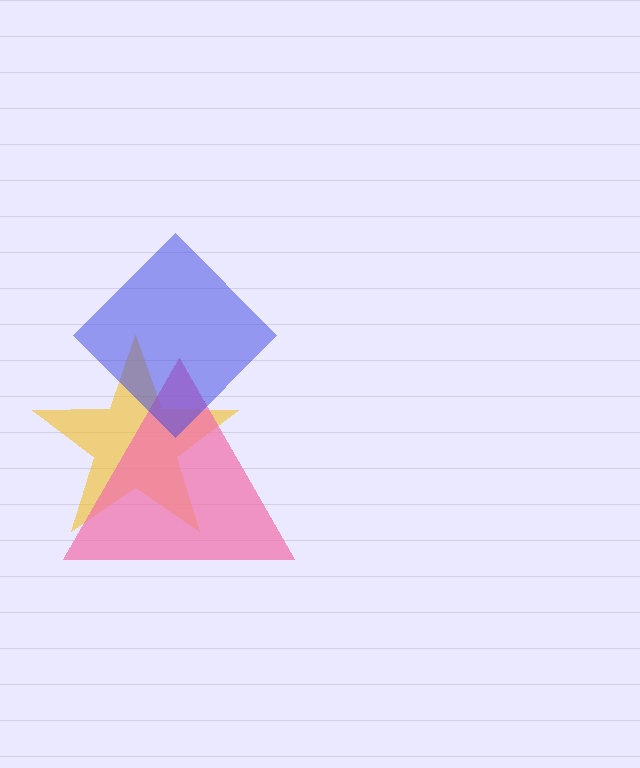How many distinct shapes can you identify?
There are 3 distinct shapes: a yellow star, a pink triangle, a blue diamond.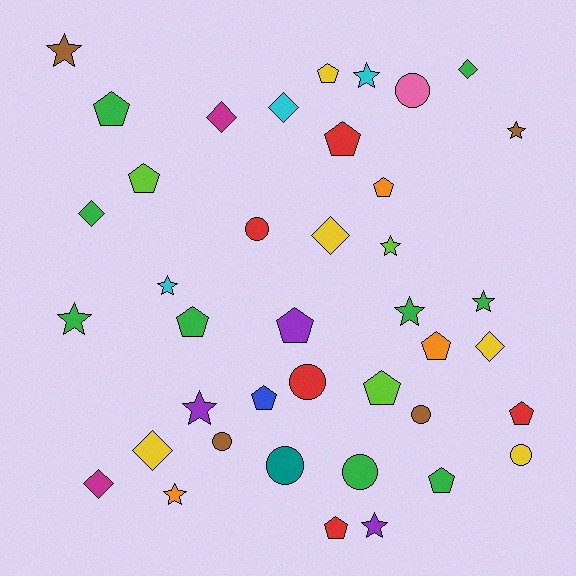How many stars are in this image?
There are 11 stars.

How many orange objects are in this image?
There are 3 orange objects.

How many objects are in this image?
There are 40 objects.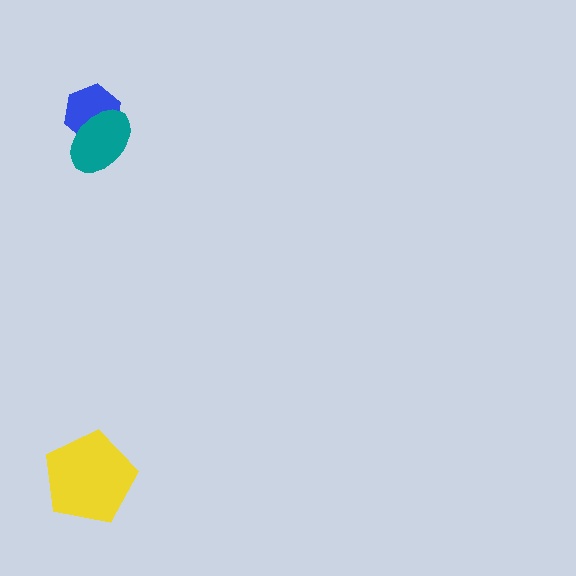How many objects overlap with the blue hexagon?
1 object overlaps with the blue hexagon.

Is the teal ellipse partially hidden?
No, no other shape covers it.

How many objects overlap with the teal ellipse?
1 object overlaps with the teal ellipse.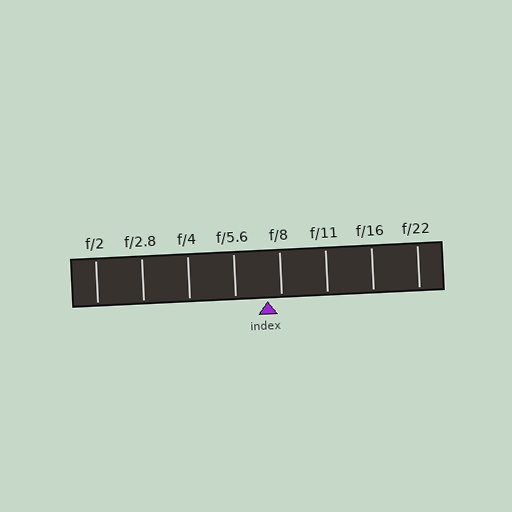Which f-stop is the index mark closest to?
The index mark is closest to f/8.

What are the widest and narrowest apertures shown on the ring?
The widest aperture shown is f/2 and the narrowest is f/22.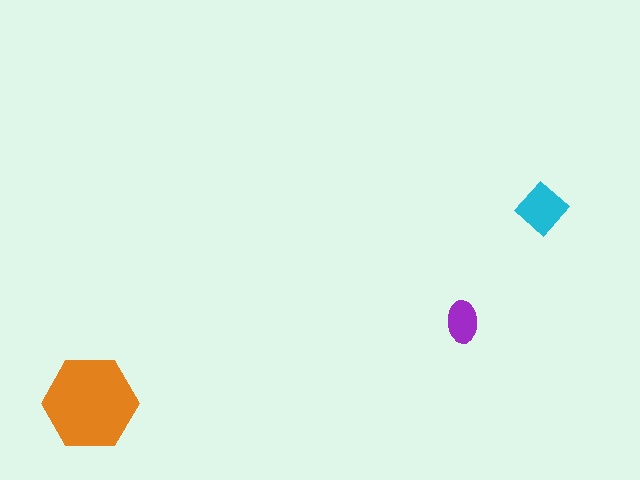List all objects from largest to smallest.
The orange hexagon, the cyan diamond, the purple ellipse.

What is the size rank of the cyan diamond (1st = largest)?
2nd.